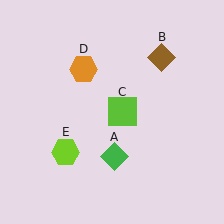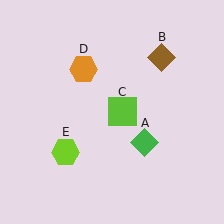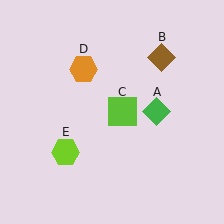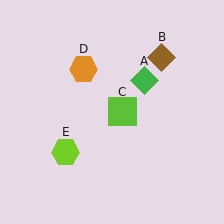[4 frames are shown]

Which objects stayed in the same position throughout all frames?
Brown diamond (object B) and lime square (object C) and orange hexagon (object D) and lime hexagon (object E) remained stationary.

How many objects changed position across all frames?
1 object changed position: green diamond (object A).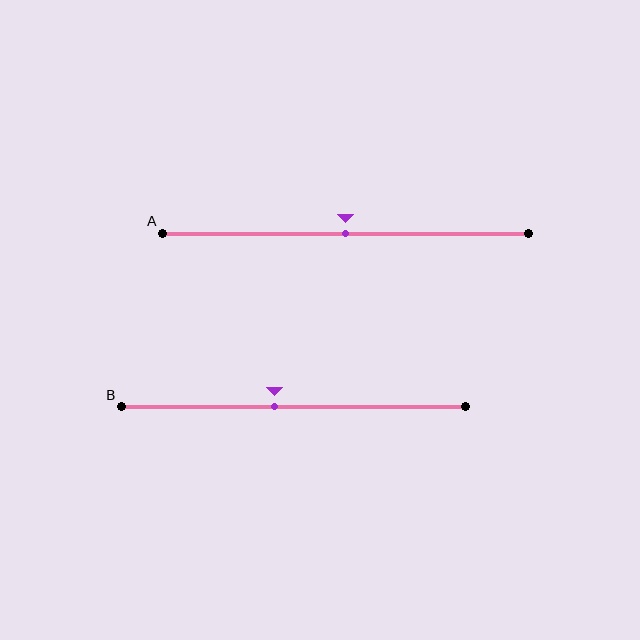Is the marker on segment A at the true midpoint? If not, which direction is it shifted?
Yes, the marker on segment A is at the true midpoint.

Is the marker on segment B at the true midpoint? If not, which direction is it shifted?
No, the marker on segment B is shifted to the left by about 6% of the segment length.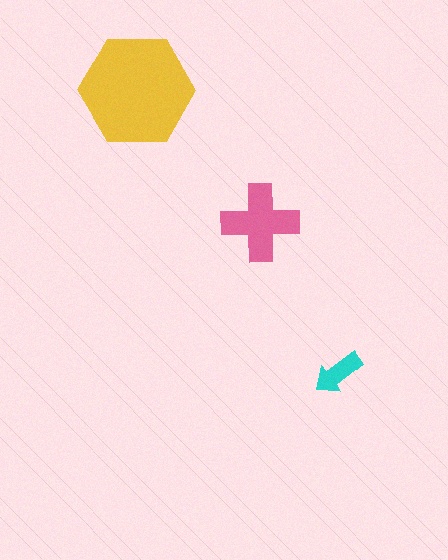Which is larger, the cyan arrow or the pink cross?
The pink cross.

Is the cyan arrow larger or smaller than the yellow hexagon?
Smaller.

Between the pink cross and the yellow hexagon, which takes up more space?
The yellow hexagon.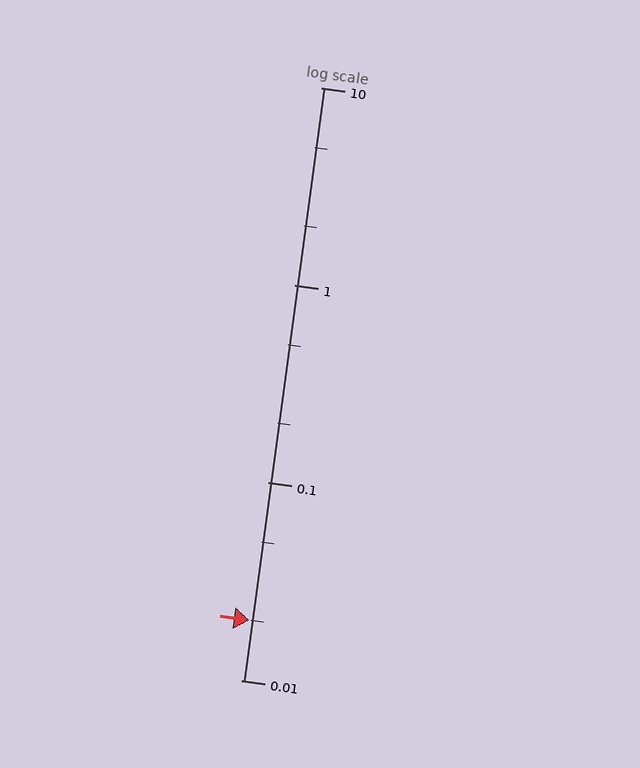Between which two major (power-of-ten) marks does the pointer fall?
The pointer is between 0.01 and 0.1.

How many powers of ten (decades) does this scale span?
The scale spans 3 decades, from 0.01 to 10.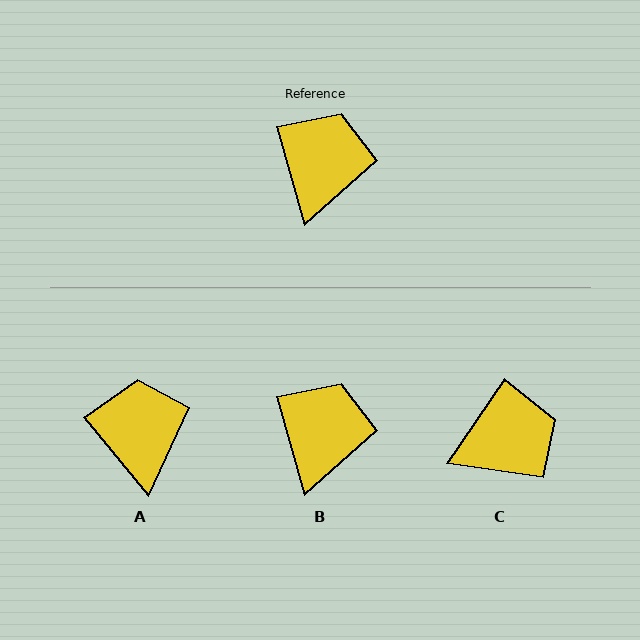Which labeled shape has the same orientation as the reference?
B.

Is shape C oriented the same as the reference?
No, it is off by about 50 degrees.